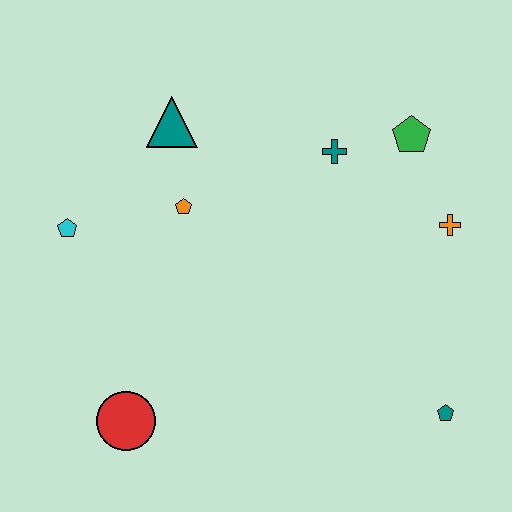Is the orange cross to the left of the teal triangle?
No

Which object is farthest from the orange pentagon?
The teal pentagon is farthest from the orange pentagon.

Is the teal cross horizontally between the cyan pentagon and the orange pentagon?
No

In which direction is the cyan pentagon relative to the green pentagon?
The cyan pentagon is to the left of the green pentagon.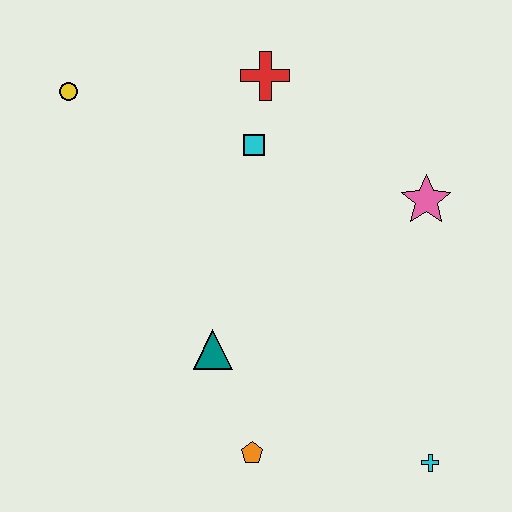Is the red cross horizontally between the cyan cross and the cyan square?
Yes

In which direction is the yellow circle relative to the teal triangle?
The yellow circle is above the teal triangle.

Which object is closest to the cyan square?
The red cross is closest to the cyan square.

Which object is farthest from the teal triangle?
The yellow circle is farthest from the teal triangle.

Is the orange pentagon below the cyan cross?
No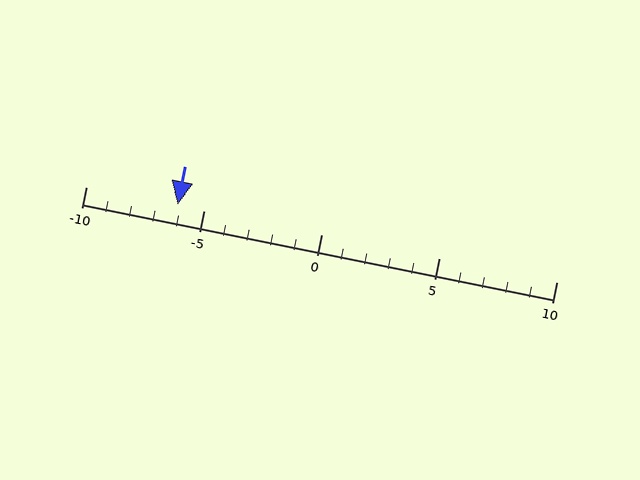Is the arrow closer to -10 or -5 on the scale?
The arrow is closer to -5.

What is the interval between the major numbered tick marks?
The major tick marks are spaced 5 units apart.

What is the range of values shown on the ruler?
The ruler shows values from -10 to 10.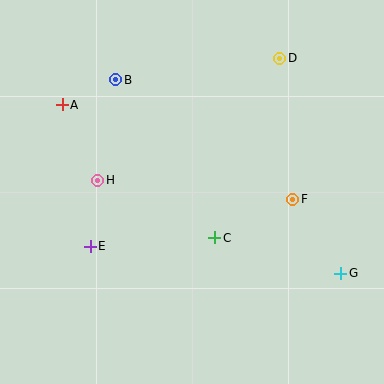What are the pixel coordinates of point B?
Point B is at (116, 80).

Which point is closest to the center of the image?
Point C at (215, 238) is closest to the center.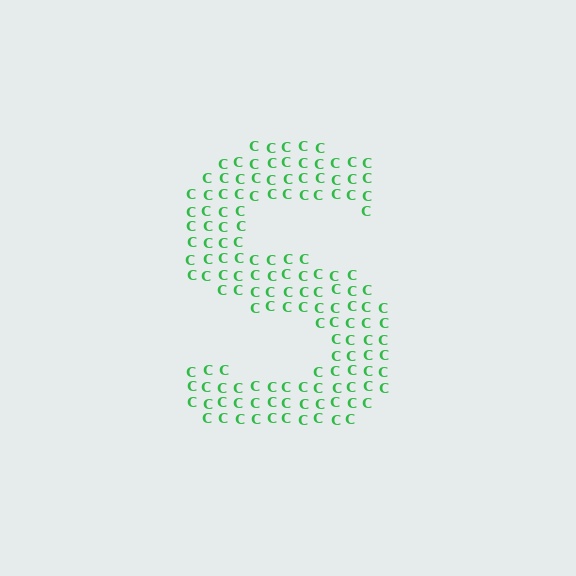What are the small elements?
The small elements are letter C's.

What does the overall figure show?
The overall figure shows the letter S.